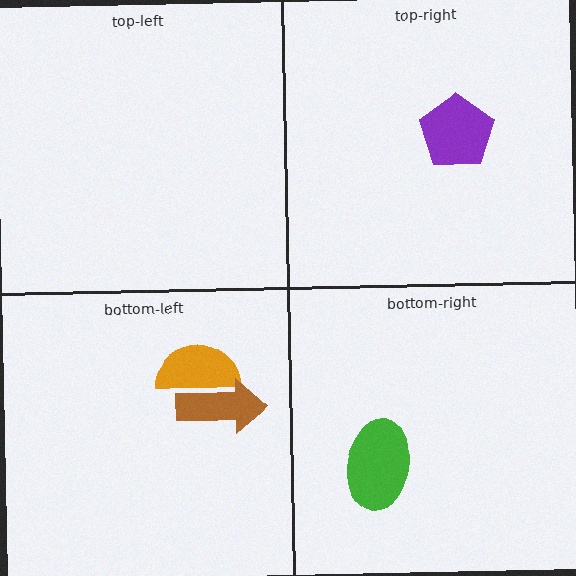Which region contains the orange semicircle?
The bottom-left region.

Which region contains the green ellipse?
The bottom-right region.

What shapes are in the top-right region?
The purple pentagon.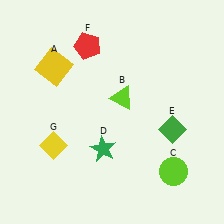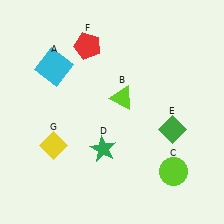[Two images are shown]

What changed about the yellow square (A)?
In Image 1, A is yellow. In Image 2, it changed to cyan.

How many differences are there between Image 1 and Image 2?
There is 1 difference between the two images.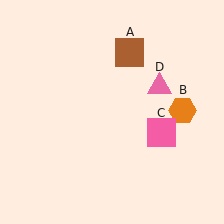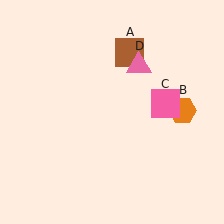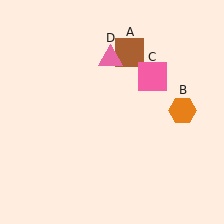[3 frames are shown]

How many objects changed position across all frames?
2 objects changed position: pink square (object C), pink triangle (object D).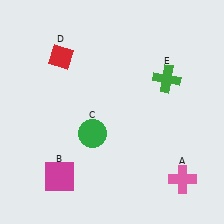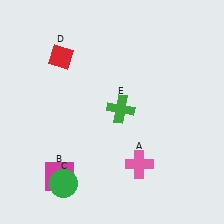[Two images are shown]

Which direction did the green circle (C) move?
The green circle (C) moved down.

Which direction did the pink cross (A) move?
The pink cross (A) moved left.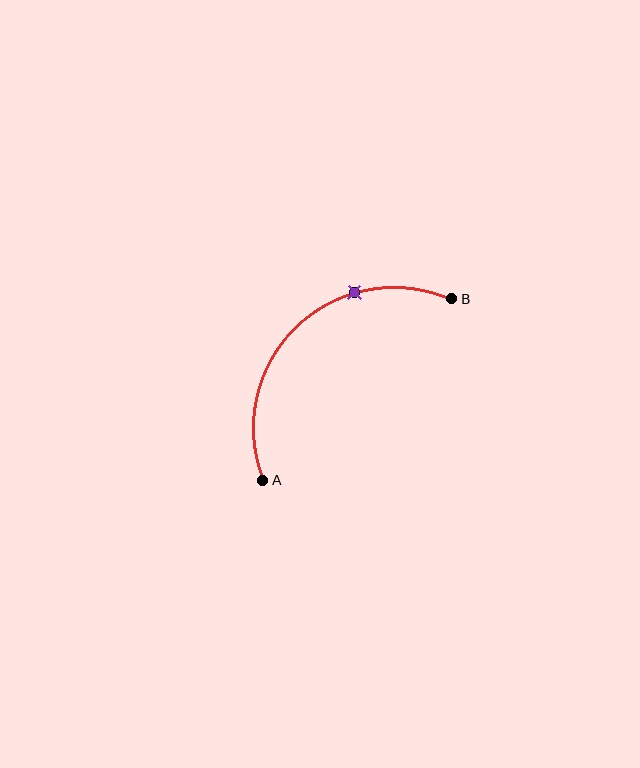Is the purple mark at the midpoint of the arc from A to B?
No. The purple mark lies on the arc but is closer to endpoint B. The arc midpoint would be at the point on the curve equidistant along the arc from both A and B.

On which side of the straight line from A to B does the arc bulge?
The arc bulges above and to the left of the straight line connecting A and B.